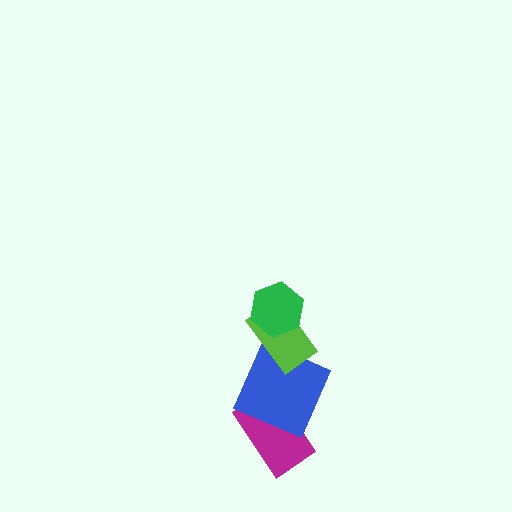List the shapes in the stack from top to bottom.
From top to bottom: the green hexagon, the lime rectangle, the blue square, the magenta rectangle.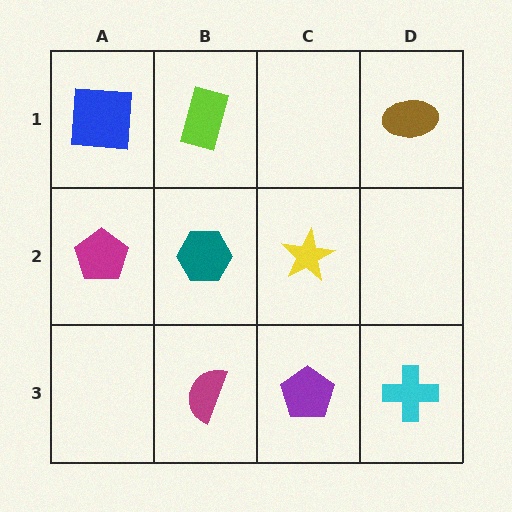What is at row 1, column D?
A brown ellipse.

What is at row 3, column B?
A magenta semicircle.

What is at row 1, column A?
A blue square.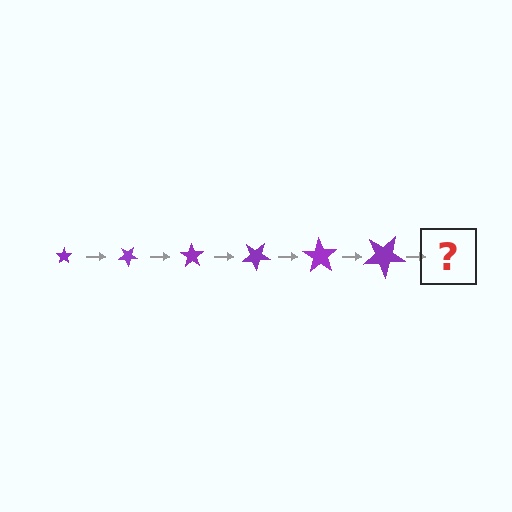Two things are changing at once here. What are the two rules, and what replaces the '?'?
The two rules are that the star grows larger each step and it rotates 35 degrees each step. The '?' should be a star, larger than the previous one and rotated 210 degrees from the start.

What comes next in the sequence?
The next element should be a star, larger than the previous one and rotated 210 degrees from the start.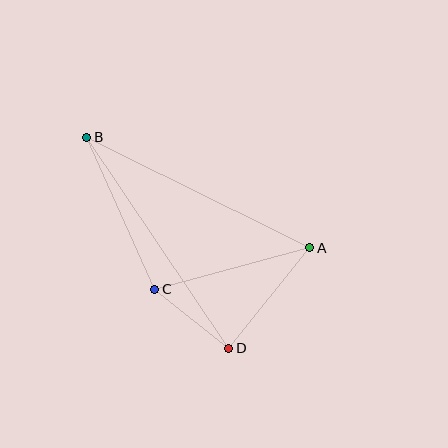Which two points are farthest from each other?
Points B and D are farthest from each other.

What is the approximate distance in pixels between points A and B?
The distance between A and B is approximately 249 pixels.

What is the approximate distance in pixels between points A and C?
The distance between A and C is approximately 160 pixels.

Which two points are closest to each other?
Points C and D are closest to each other.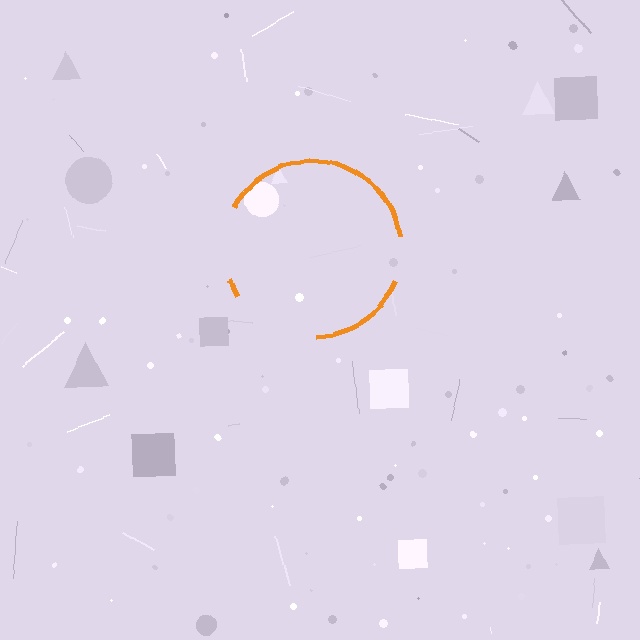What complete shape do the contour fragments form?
The contour fragments form a circle.